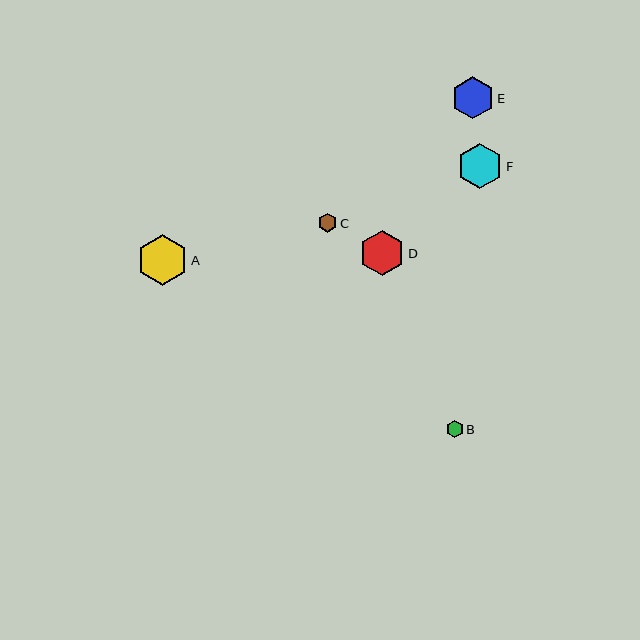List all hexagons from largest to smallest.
From largest to smallest: A, F, D, E, C, B.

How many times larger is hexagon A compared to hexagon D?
Hexagon A is approximately 1.1 times the size of hexagon D.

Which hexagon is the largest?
Hexagon A is the largest with a size of approximately 51 pixels.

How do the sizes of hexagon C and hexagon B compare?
Hexagon C and hexagon B are approximately the same size.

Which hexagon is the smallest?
Hexagon B is the smallest with a size of approximately 17 pixels.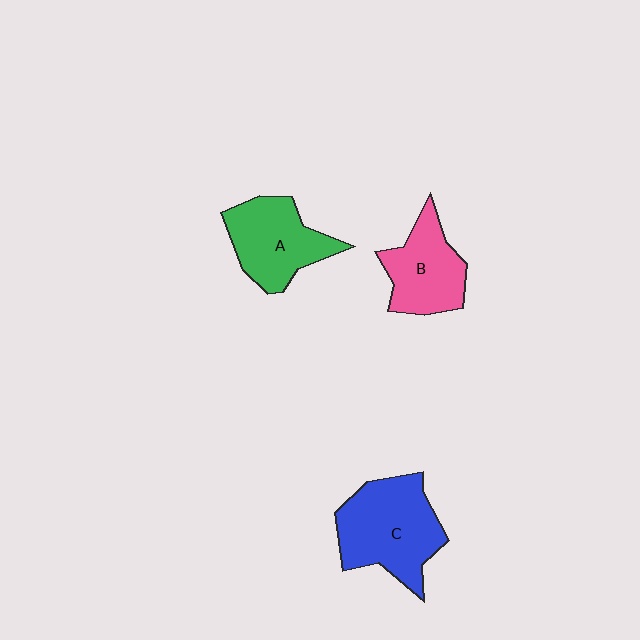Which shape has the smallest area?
Shape B (pink).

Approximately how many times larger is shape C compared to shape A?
Approximately 1.3 times.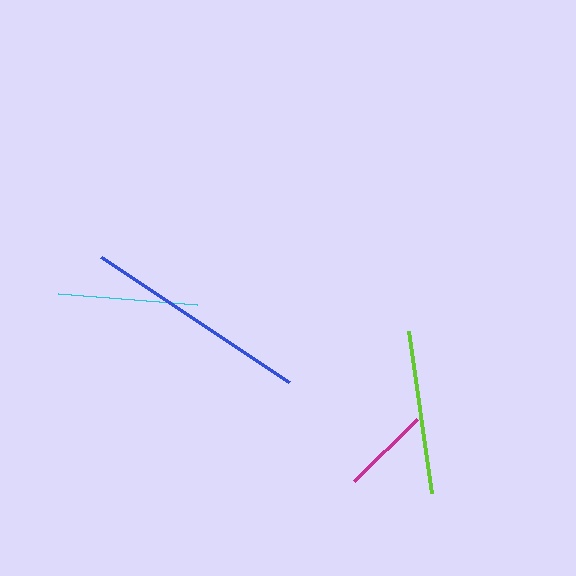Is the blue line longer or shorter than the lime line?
The blue line is longer than the lime line.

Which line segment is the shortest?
The magenta line is the shortest at approximately 88 pixels.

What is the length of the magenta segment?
The magenta segment is approximately 88 pixels long.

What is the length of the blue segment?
The blue segment is approximately 226 pixels long.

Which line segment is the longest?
The blue line is the longest at approximately 226 pixels.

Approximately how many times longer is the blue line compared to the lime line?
The blue line is approximately 1.4 times the length of the lime line.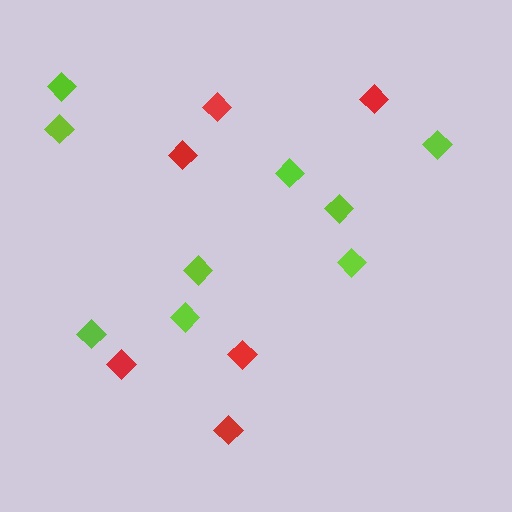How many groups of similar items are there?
There are 2 groups: one group of lime diamonds (9) and one group of red diamonds (6).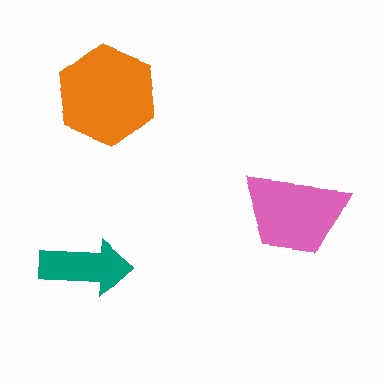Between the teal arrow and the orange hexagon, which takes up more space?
The orange hexagon.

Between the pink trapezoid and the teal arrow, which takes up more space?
The pink trapezoid.